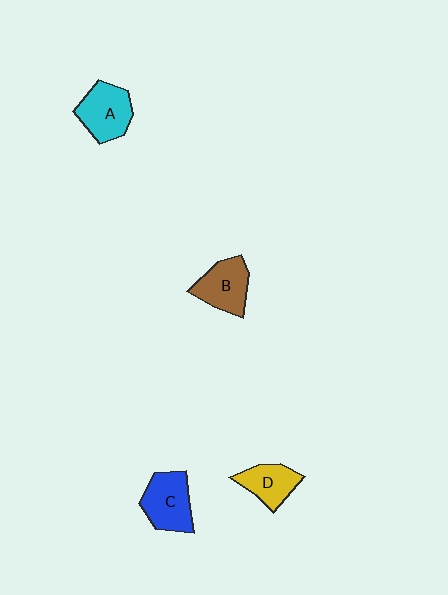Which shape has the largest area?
Shape C (blue).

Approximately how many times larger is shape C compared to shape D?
Approximately 1.3 times.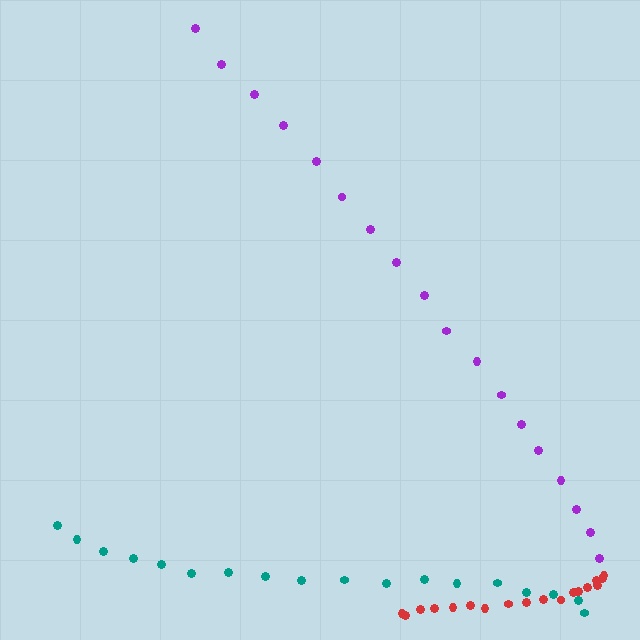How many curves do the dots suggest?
There are 3 distinct paths.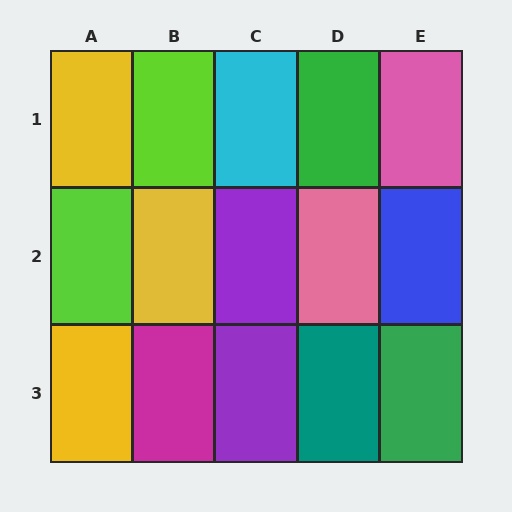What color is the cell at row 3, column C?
Purple.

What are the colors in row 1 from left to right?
Yellow, lime, cyan, green, pink.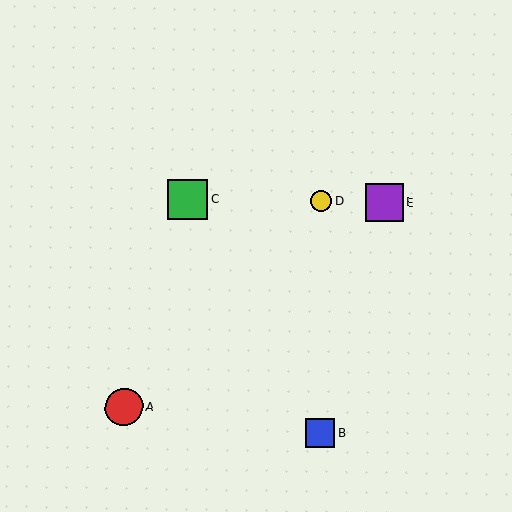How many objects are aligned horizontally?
3 objects (C, D, E) are aligned horizontally.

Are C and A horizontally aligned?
No, C is at y≈199 and A is at y≈407.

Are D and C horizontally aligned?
Yes, both are at y≈201.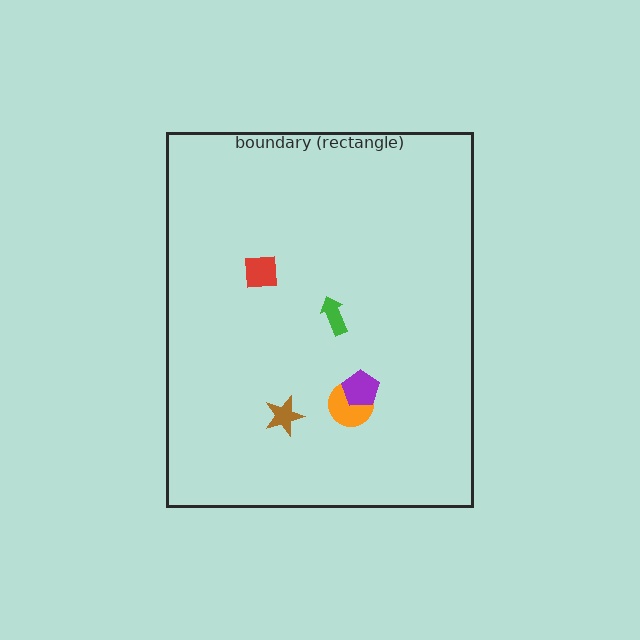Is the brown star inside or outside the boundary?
Inside.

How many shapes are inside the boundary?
5 inside, 0 outside.